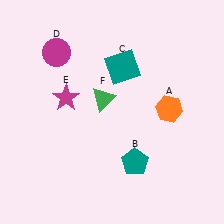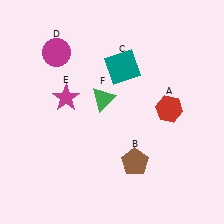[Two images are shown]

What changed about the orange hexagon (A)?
In Image 1, A is orange. In Image 2, it changed to red.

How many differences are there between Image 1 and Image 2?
There are 2 differences between the two images.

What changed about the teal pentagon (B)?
In Image 1, B is teal. In Image 2, it changed to brown.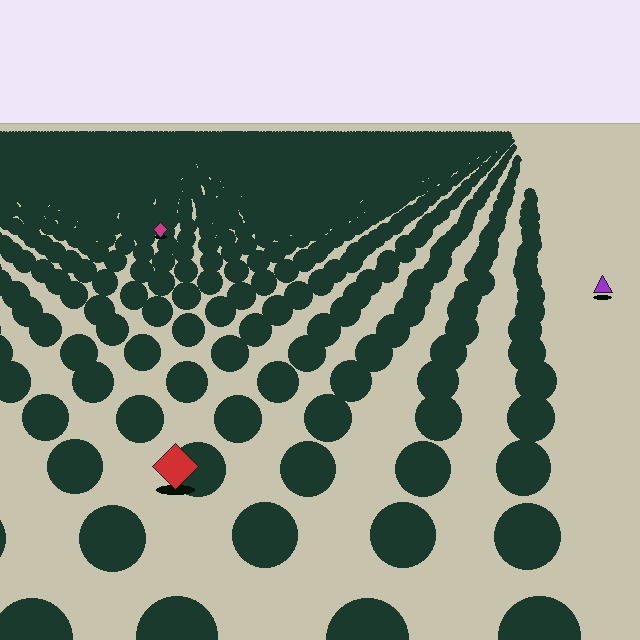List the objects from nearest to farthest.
From nearest to farthest: the red diamond, the purple triangle, the magenta diamond.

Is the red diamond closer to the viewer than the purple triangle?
Yes. The red diamond is closer — you can tell from the texture gradient: the ground texture is coarser near it.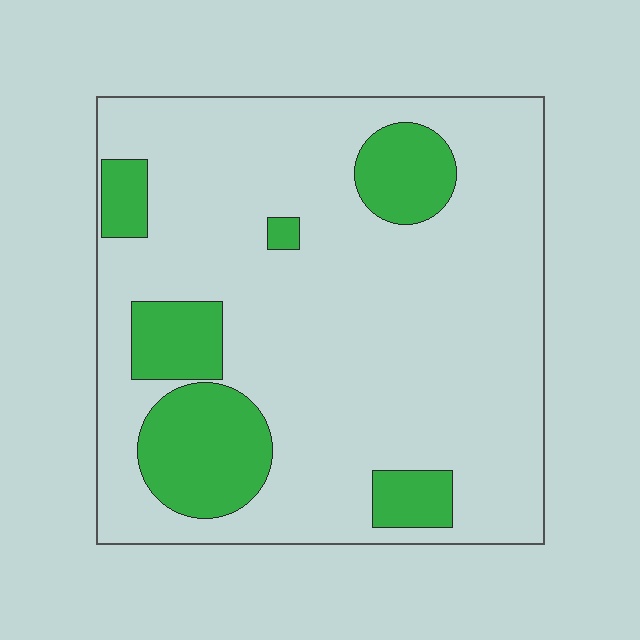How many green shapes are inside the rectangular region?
6.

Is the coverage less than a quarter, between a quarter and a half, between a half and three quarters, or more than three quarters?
Less than a quarter.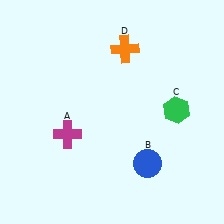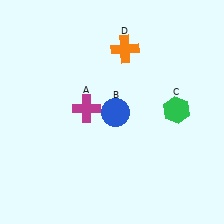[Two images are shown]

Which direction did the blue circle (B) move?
The blue circle (B) moved up.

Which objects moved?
The objects that moved are: the magenta cross (A), the blue circle (B).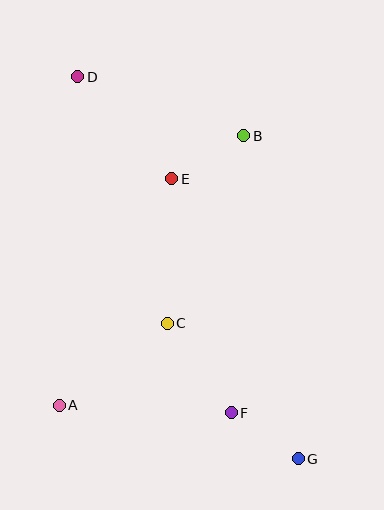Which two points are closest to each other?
Points F and G are closest to each other.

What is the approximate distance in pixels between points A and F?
The distance between A and F is approximately 172 pixels.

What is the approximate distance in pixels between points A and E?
The distance between A and E is approximately 253 pixels.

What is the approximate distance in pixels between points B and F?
The distance between B and F is approximately 277 pixels.